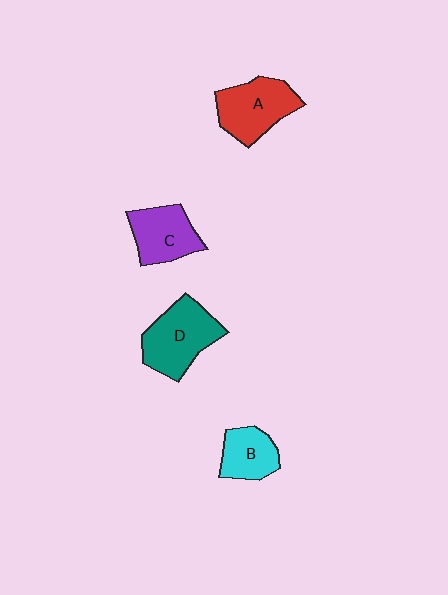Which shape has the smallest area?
Shape B (cyan).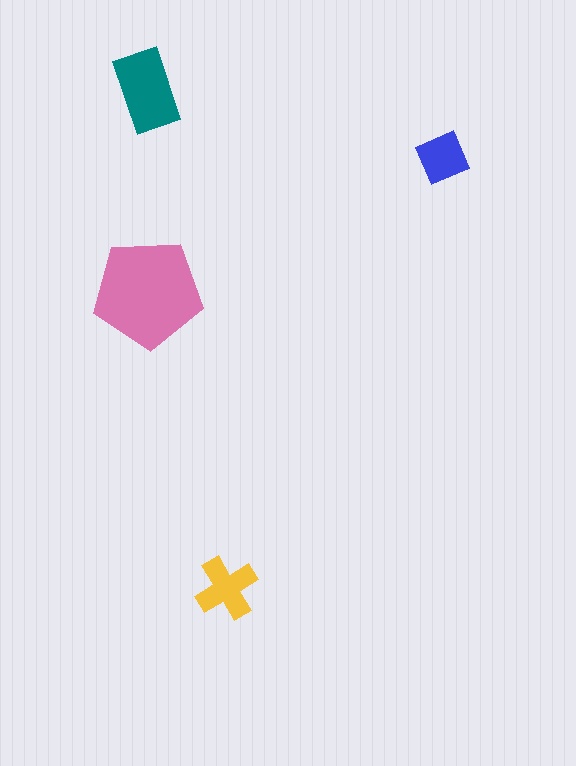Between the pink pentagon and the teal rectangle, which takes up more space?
The pink pentagon.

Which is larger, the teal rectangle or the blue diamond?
The teal rectangle.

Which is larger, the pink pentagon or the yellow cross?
The pink pentagon.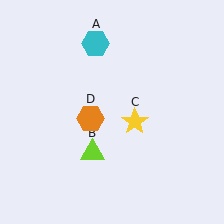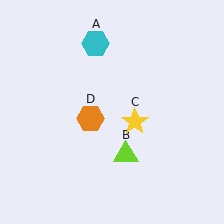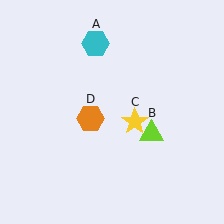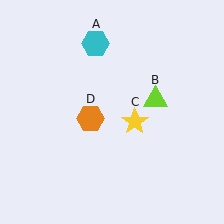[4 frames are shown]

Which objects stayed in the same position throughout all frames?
Cyan hexagon (object A) and yellow star (object C) and orange hexagon (object D) remained stationary.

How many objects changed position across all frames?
1 object changed position: lime triangle (object B).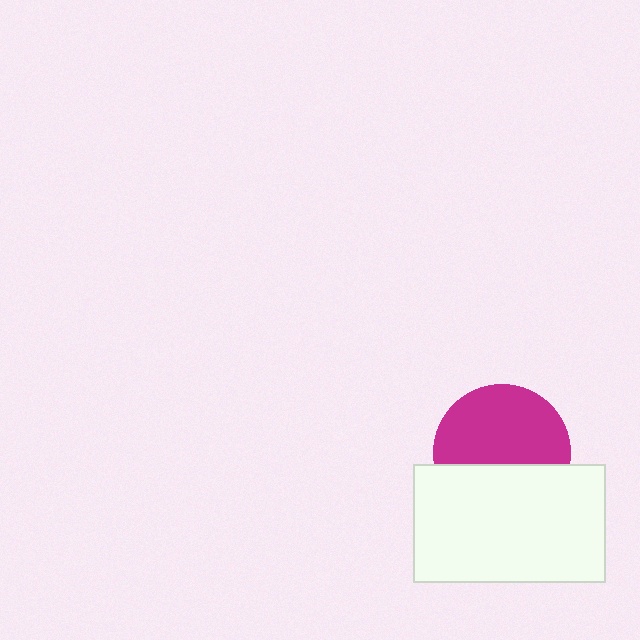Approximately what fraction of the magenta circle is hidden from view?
Roughly 40% of the magenta circle is hidden behind the white rectangle.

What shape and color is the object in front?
The object in front is a white rectangle.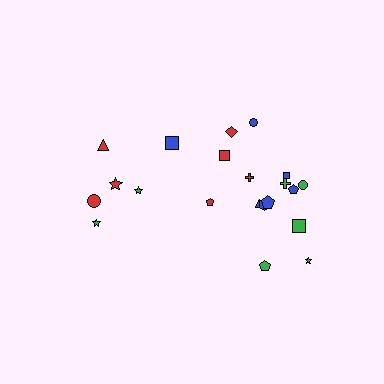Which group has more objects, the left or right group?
The right group.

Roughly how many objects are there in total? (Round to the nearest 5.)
Roughly 20 objects in total.